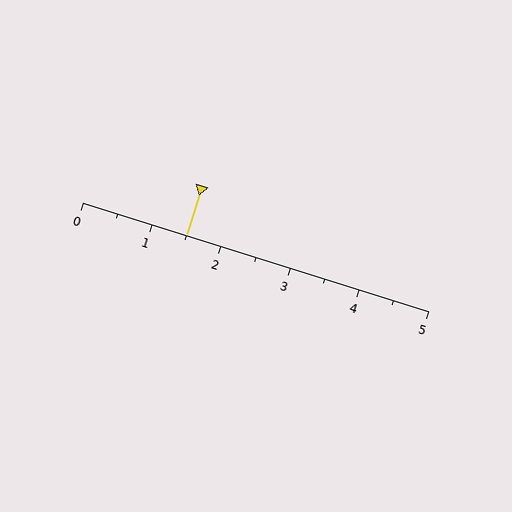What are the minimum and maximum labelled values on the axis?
The axis runs from 0 to 5.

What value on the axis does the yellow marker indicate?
The marker indicates approximately 1.5.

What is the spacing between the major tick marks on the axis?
The major ticks are spaced 1 apart.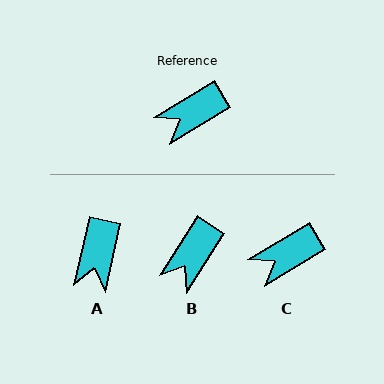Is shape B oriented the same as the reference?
No, it is off by about 26 degrees.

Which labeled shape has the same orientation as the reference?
C.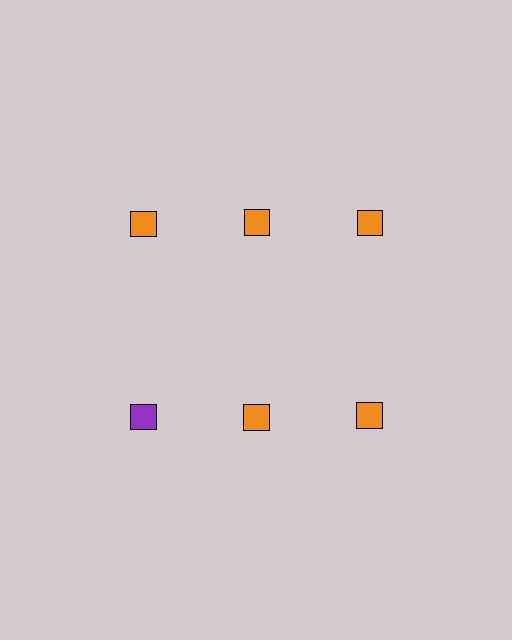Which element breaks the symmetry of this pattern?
The purple square in the second row, leftmost column breaks the symmetry. All other shapes are orange squares.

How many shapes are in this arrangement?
There are 6 shapes arranged in a grid pattern.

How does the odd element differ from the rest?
It has a different color: purple instead of orange.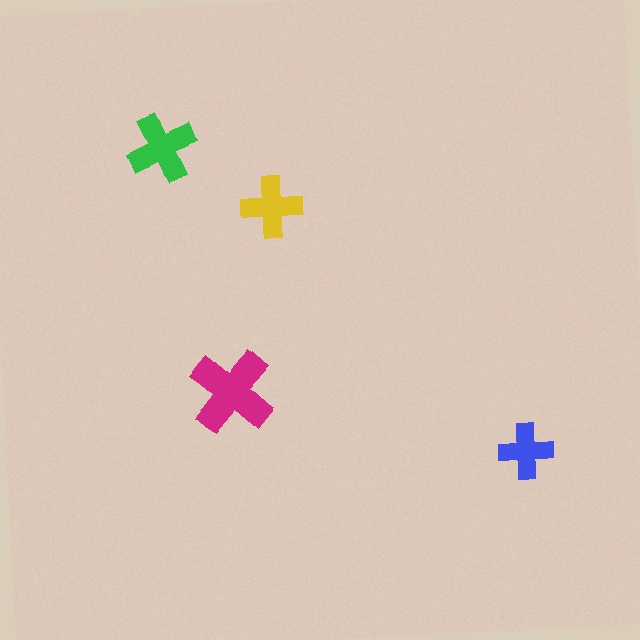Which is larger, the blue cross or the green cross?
The green one.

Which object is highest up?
The green cross is topmost.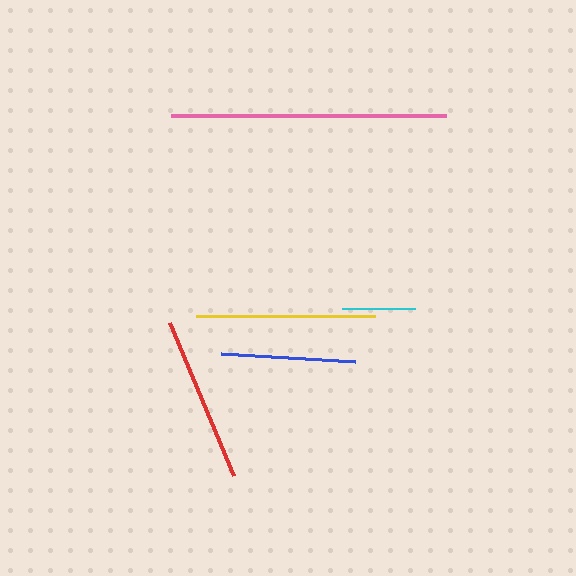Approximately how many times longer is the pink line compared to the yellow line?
The pink line is approximately 1.5 times the length of the yellow line.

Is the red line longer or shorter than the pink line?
The pink line is longer than the red line.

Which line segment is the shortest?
The cyan line is the shortest at approximately 73 pixels.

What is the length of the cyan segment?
The cyan segment is approximately 73 pixels long.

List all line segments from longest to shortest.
From longest to shortest: pink, yellow, red, blue, cyan.